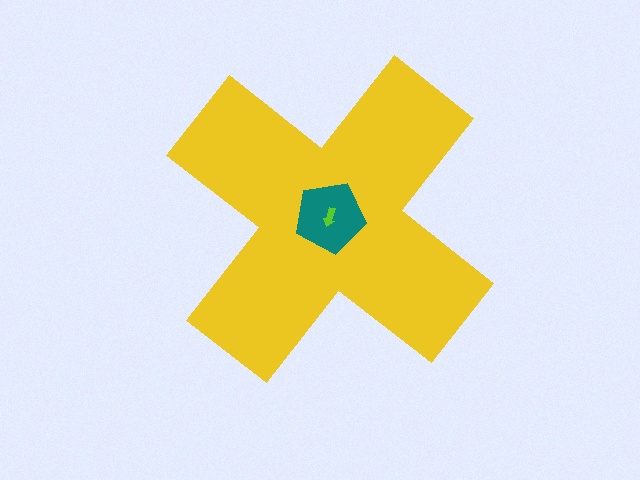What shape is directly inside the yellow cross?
The teal pentagon.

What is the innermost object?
The lime arrow.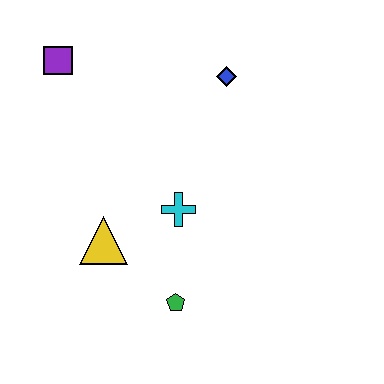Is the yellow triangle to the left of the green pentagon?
Yes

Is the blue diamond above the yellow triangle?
Yes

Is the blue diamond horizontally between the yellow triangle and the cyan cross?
No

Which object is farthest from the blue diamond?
The green pentagon is farthest from the blue diamond.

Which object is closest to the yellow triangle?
The cyan cross is closest to the yellow triangle.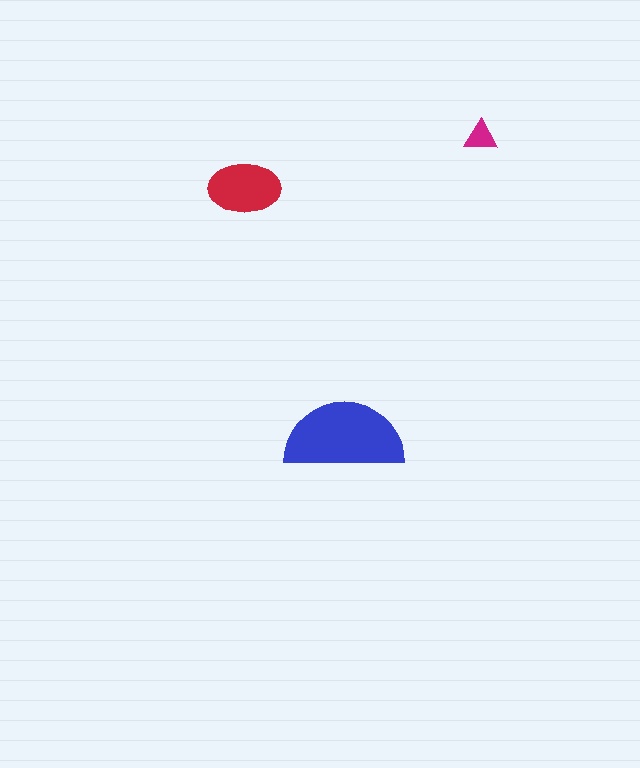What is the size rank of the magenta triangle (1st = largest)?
3rd.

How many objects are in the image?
There are 3 objects in the image.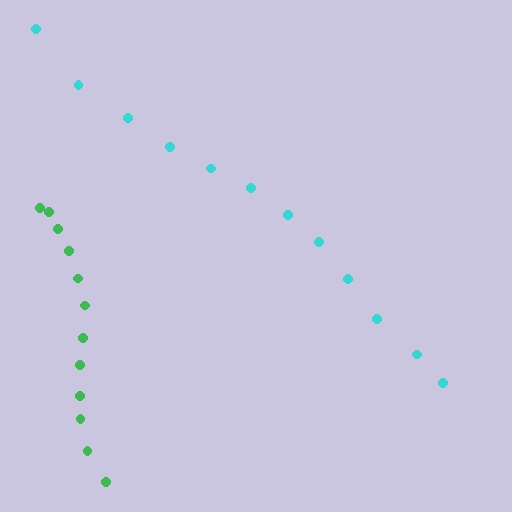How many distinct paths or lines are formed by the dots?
There are 2 distinct paths.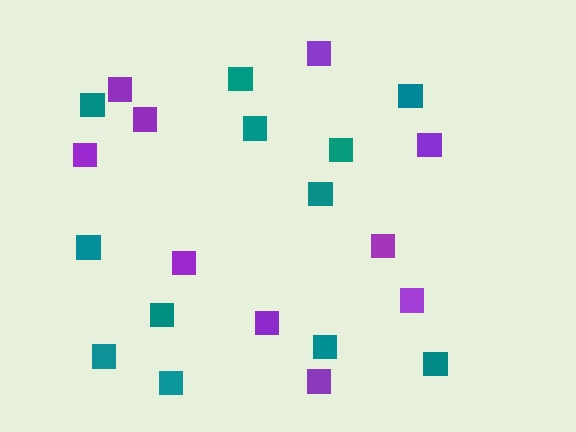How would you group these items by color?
There are 2 groups: one group of teal squares (12) and one group of purple squares (10).